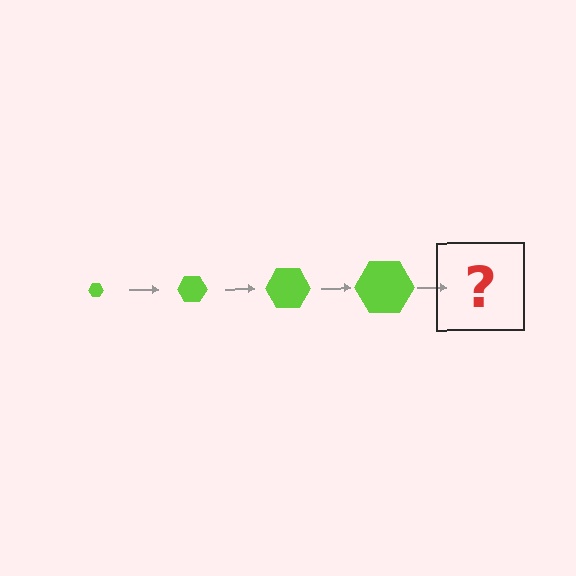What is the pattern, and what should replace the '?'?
The pattern is that the hexagon gets progressively larger each step. The '?' should be a lime hexagon, larger than the previous one.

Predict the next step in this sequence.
The next step is a lime hexagon, larger than the previous one.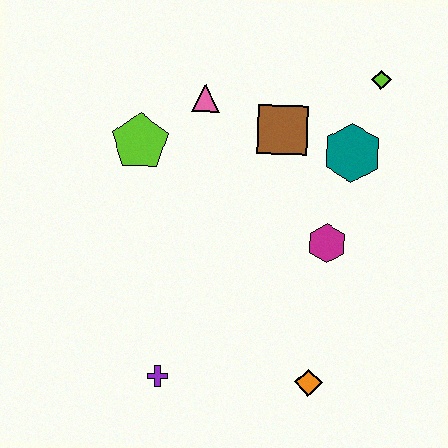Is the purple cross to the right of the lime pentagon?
Yes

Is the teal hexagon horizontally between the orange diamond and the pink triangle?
No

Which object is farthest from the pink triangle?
The orange diamond is farthest from the pink triangle.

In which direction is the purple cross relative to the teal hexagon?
The purple cross is below the teal hexagon.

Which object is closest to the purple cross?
The orange diamond is closest to the purple cross.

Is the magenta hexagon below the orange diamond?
No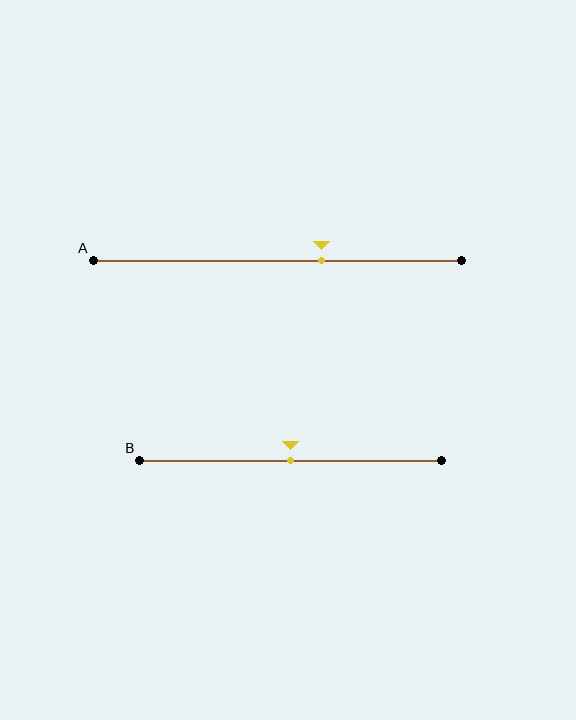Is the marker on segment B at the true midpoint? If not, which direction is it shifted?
Yes, the marker on segment B is at the true midpoint.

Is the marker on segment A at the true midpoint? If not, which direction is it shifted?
No, the marker on segment A is shifted to the right by about 12% of the segment length.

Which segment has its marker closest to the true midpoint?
Segment B has its marker closest to the true midpoint.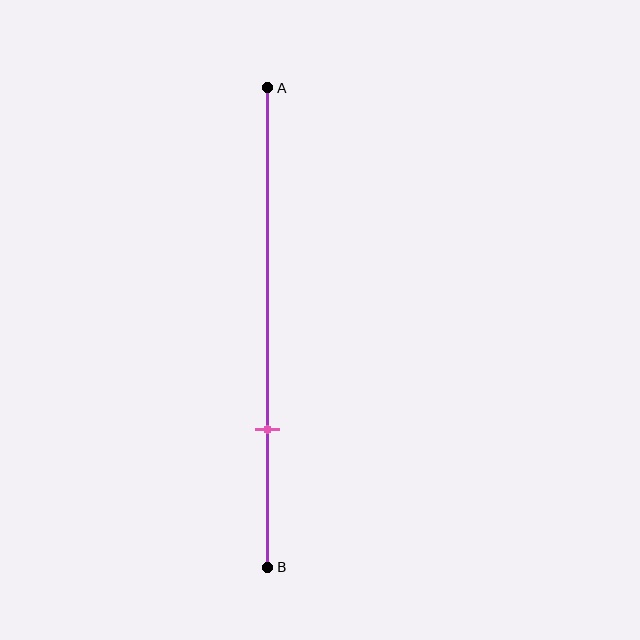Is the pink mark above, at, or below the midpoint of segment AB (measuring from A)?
The pink mark is below the midpoint of segment AB.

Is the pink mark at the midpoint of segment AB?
No, the mark is at about 70% from A, not at the 50% midpoint.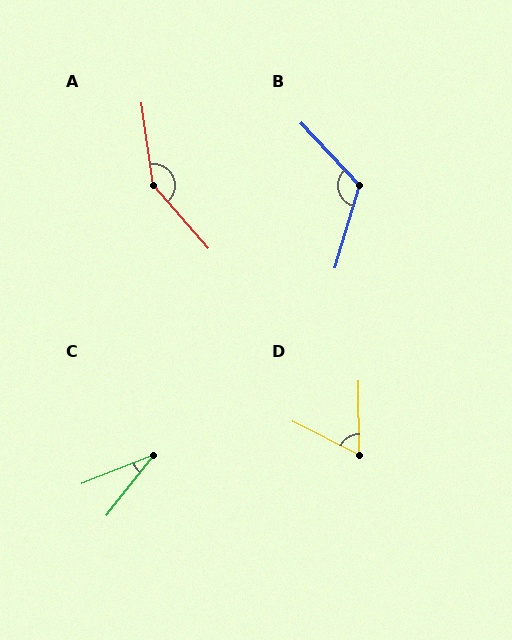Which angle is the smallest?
C, at approximately 31 degrees.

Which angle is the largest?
A, at approximately 146 degrees.